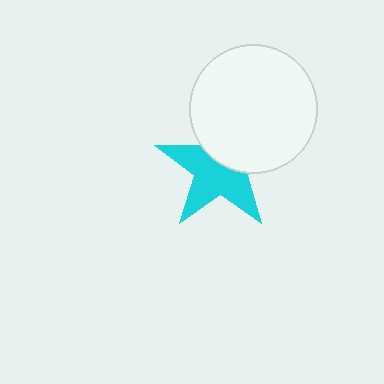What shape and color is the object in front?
The object in front is a white circle.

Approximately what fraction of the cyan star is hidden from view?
Roughly 41% of the cyan star is hidden behind the white circle.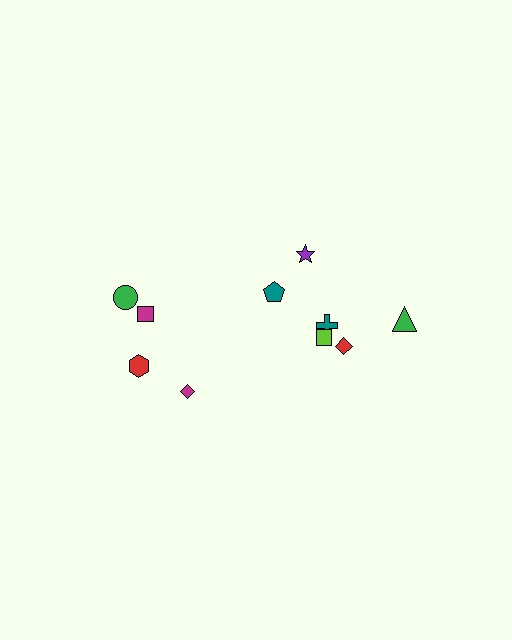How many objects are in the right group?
There are 6 objects.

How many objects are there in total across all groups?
There are 10 objects.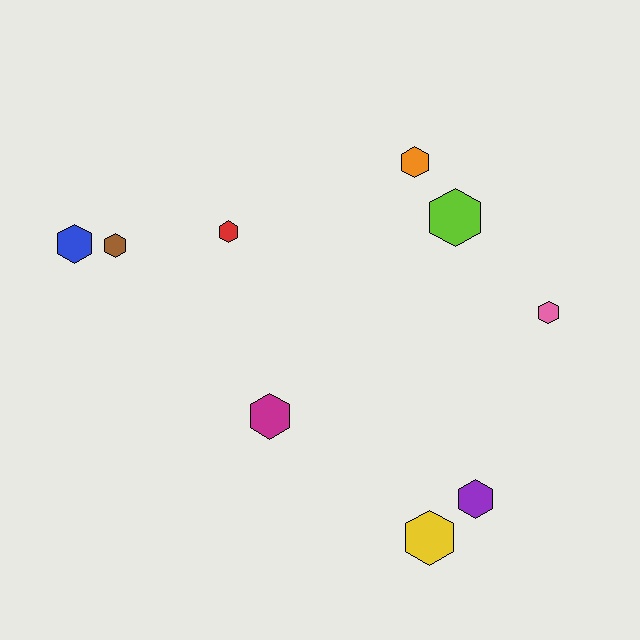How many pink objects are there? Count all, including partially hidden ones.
There is 1 pink object.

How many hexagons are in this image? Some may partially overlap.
There are 9 hexagons.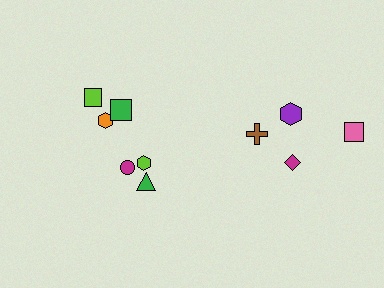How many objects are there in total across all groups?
There are 10 objects.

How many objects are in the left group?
There are 6 objects.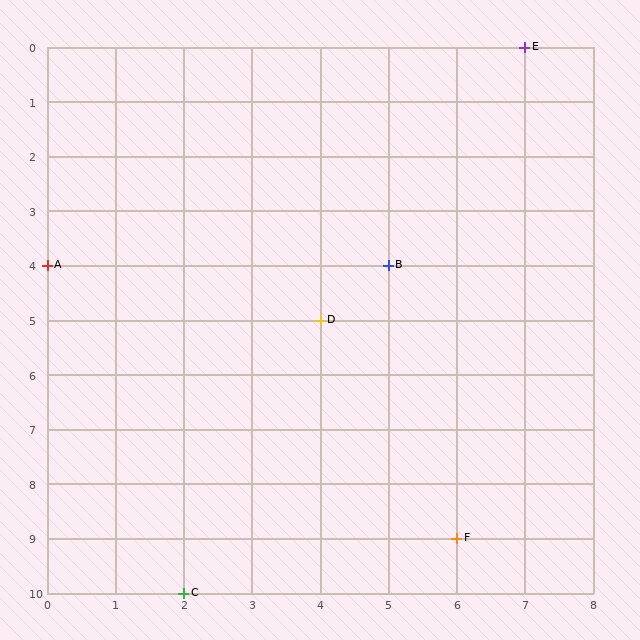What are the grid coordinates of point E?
Point E is at grid coordinates (7, 0).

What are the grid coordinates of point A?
Point A is at grid coordinates (0, 4).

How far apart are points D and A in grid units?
Points D and A are 4 columns and 1 row apart (about 4.1 grid units diagonally).